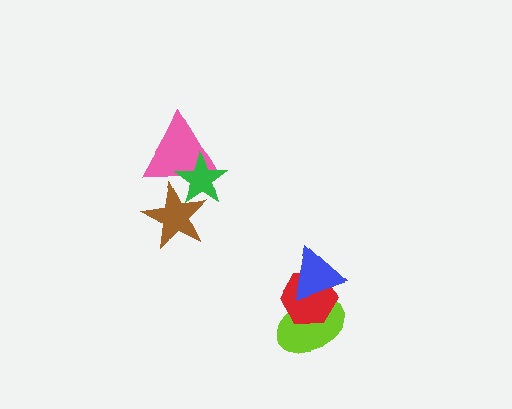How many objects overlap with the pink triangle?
2 objects overlap with the pink triangle.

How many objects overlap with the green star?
2 objects overlap with the green star.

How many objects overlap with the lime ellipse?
2 objects overlap with the lime ellipse.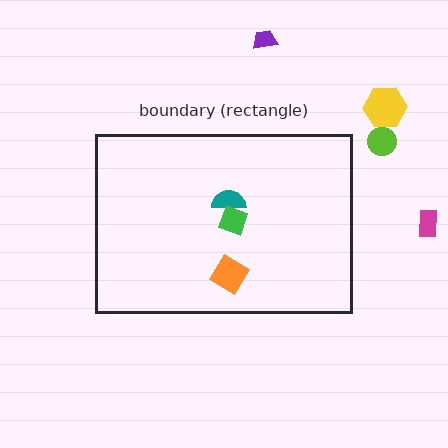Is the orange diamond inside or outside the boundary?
Inside.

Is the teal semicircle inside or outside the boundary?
Inside.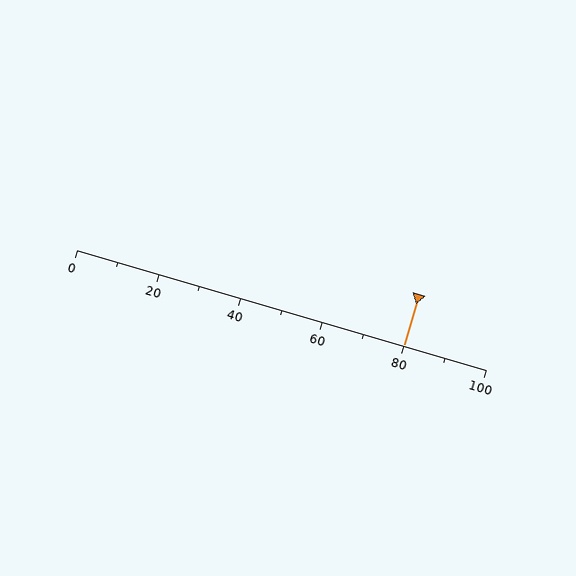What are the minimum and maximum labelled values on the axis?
The axis runs from 0 to 100.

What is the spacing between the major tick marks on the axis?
The major ticks are spaced 20 apart.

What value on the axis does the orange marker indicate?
The marker indicates approximately 80.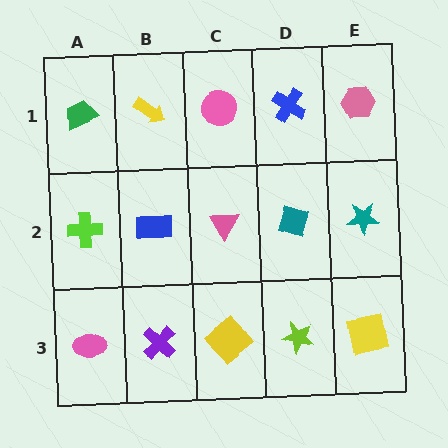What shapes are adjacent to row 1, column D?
A teal diamond (row 2, column D), a pink circle (row 1, column C), a pink hexagon (row 1, column E).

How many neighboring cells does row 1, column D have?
3.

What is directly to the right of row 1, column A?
A yellow arrow.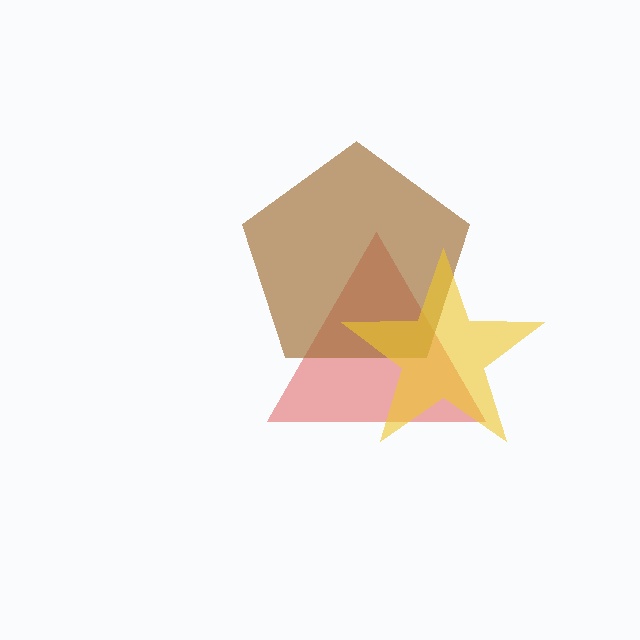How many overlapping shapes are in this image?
There are 3 overlapping shapes in the image.